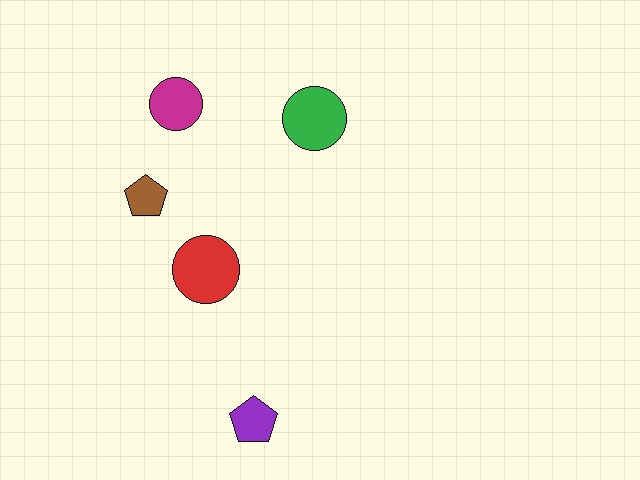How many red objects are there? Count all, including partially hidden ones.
There is 1 red object.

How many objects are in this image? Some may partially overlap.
There are 5 objects.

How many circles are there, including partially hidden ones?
There are 3 circles.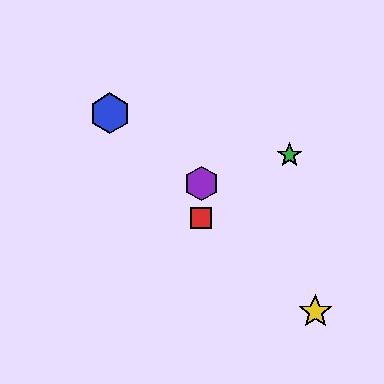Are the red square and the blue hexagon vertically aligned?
No, the red square is at x≈201 and the blue hexagon is at x≈110.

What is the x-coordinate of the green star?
The green star is at x≈289.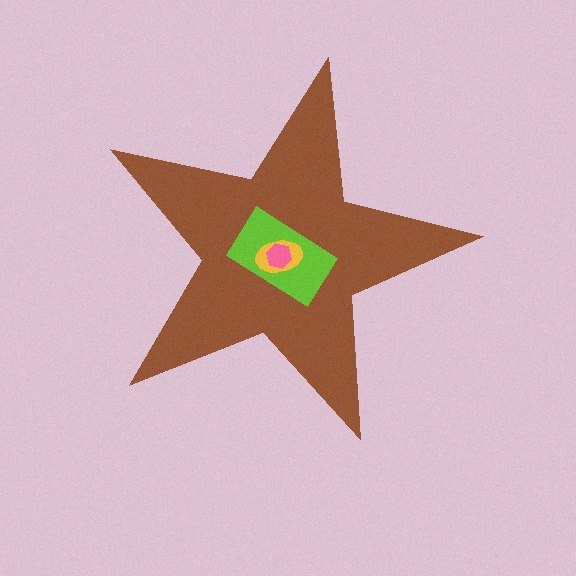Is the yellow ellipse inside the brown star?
Yes.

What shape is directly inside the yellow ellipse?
The pink hexagon.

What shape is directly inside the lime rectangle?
The yellow ellipse.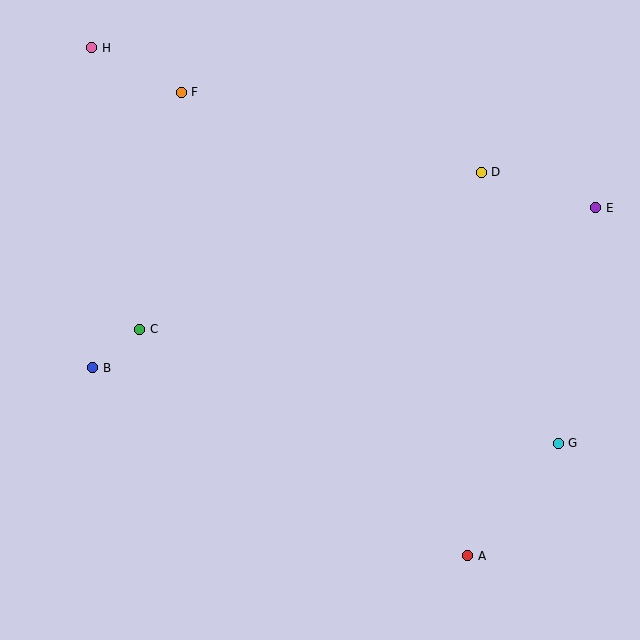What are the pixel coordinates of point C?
Point C is at (140, 329).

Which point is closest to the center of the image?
Point C at (140, 329) is closest to the center.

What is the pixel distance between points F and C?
The distance between F and C is 240 pixels.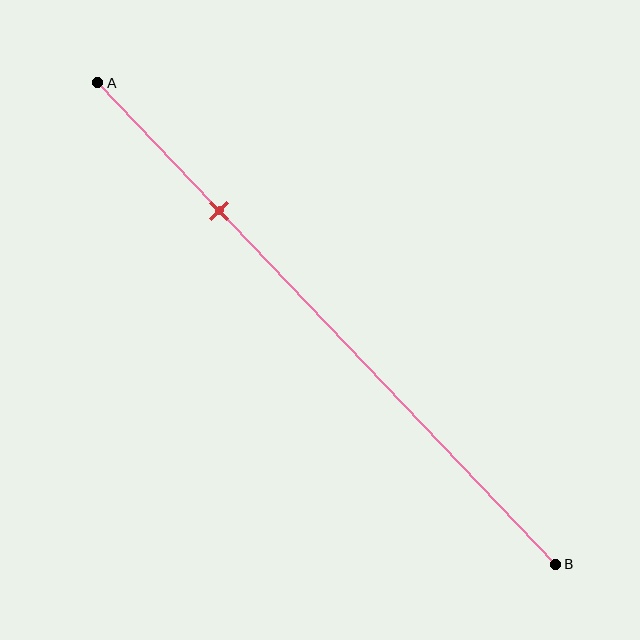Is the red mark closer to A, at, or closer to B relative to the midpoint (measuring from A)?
The red mark is closer to point A than the midpoint of segment AB.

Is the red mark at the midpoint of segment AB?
No, the mark is at about 25% from A, not at the 50% midpoint.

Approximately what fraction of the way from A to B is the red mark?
The red mark is approximately 25% of the way from A to B.